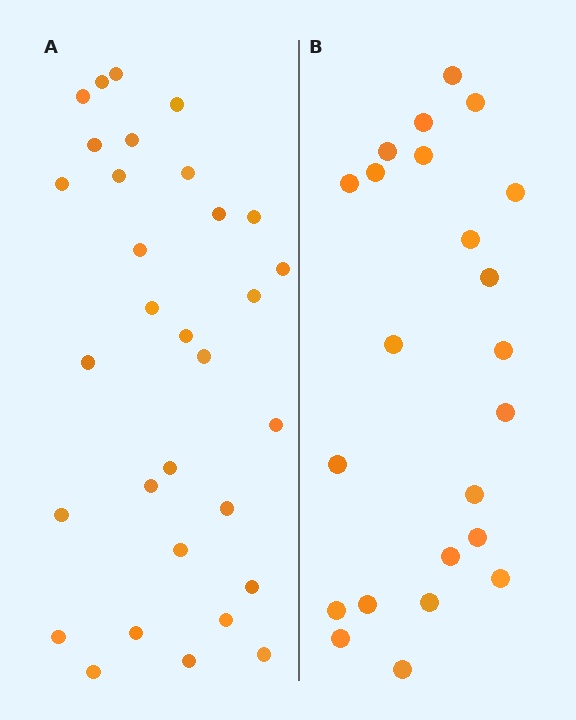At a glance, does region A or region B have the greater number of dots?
Region A (the left region) has more dots.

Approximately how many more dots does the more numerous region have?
Region A has roughly 8 or so more dots than region B.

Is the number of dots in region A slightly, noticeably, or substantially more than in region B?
Region A has noticeably more, but not dramatically so. The ratio is roughly 1.3 to 1.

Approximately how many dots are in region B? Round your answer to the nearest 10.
About 20 dots. (The exact count is 23, which rounds to 20.)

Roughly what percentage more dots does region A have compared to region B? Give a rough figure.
About 35% more.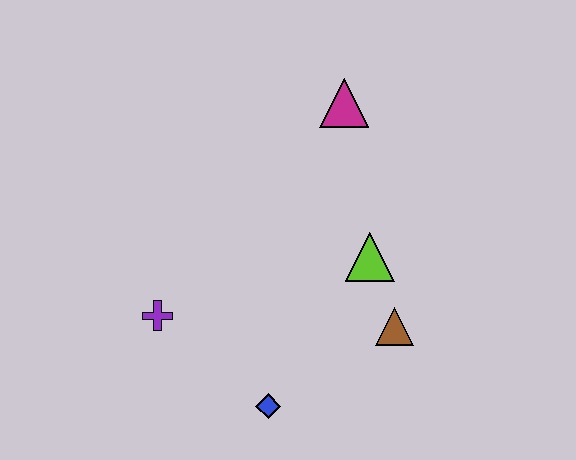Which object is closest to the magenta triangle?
The lime triangle is closest to the magenta triangle.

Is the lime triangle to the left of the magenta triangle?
No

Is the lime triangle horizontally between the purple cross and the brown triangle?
Yes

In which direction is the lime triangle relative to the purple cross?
The lime triangle is to the right of the purple cross.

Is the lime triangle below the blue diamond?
No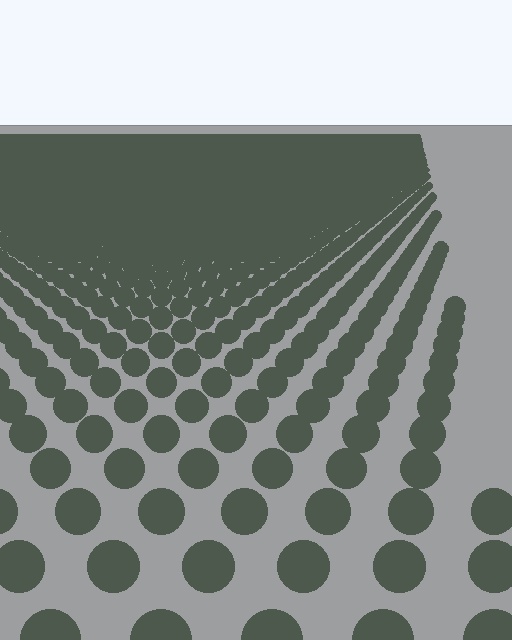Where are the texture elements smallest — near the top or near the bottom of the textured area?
Near the top.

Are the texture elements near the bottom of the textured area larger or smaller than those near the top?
Larger. Near the bottom, elements are closer to the viewer and appear at a bigger on-screen size.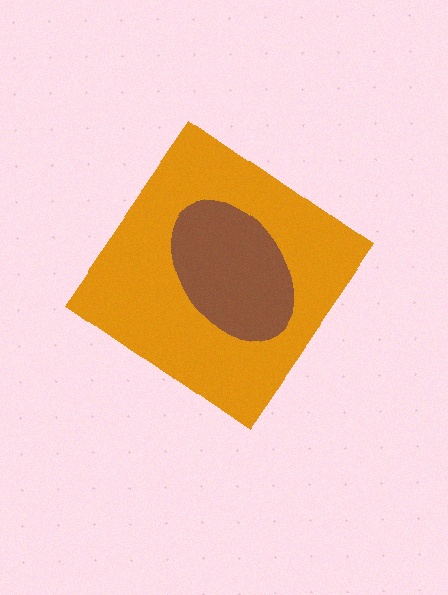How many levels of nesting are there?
2.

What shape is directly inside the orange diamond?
The brown ellipse.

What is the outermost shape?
The orange diamond.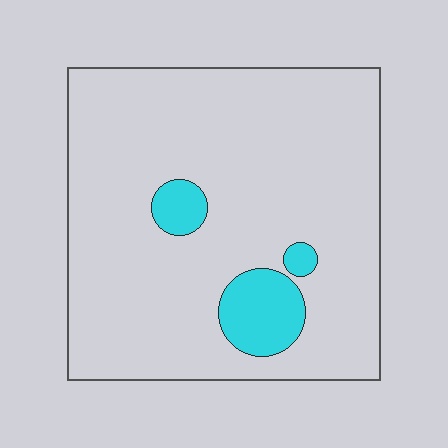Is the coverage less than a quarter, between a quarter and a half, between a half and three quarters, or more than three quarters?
Less than a quarter.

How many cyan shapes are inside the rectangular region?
3.